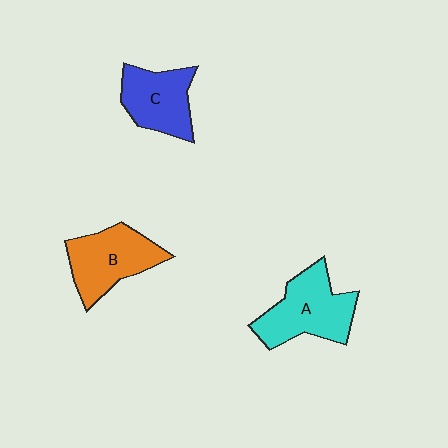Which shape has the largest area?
Shape A (cyan).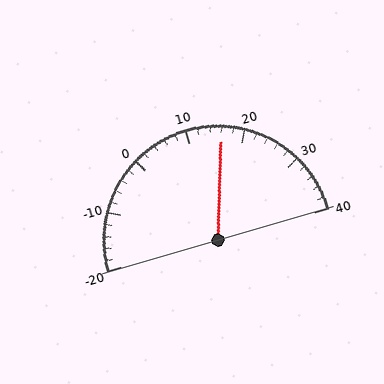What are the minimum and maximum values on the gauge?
The gauge ranges from -20 to 40.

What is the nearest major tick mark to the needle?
The nearest major tick mark is 20.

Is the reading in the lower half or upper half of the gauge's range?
The reading is in the upper half of the range (-20 to 40).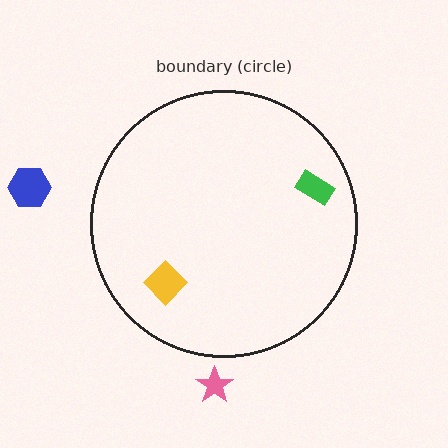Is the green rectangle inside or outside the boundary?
Inside.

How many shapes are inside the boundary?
2 inside, 2 outside.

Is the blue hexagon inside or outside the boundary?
Outside.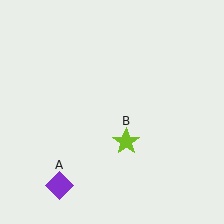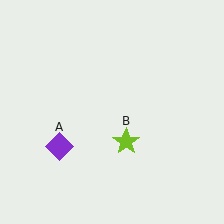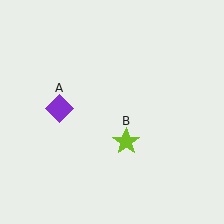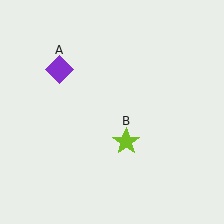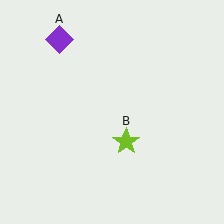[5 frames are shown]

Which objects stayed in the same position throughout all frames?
Lime star (object B) remained stationary.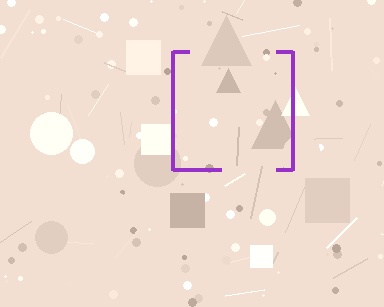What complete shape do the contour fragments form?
The contour fragments form a square.